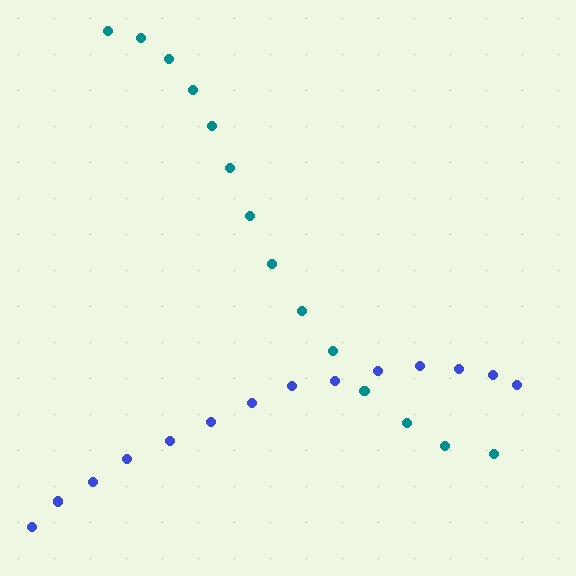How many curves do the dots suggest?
There are 2 distinct paths.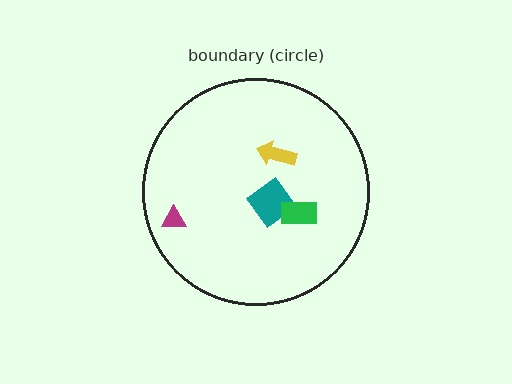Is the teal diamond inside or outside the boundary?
Inside.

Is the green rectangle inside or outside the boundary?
Inside.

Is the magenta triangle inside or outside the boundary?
Inside.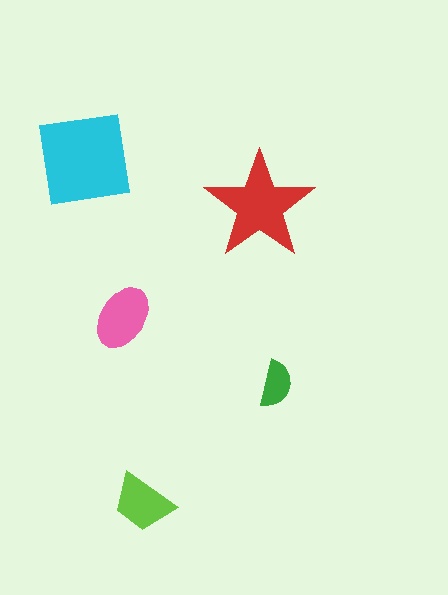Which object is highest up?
The cyan square is topmost.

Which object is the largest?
The cyan square.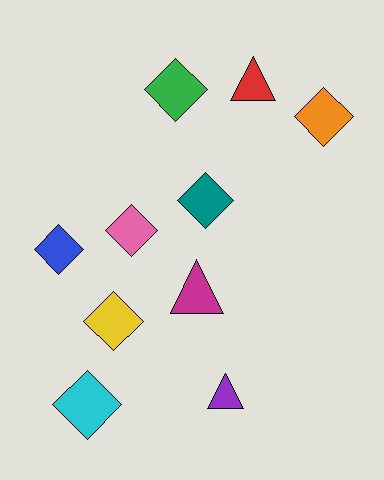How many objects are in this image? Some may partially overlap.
There are 10 objects.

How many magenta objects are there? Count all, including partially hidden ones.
There is 1 magenta object.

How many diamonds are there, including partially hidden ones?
There are 7 diamonds.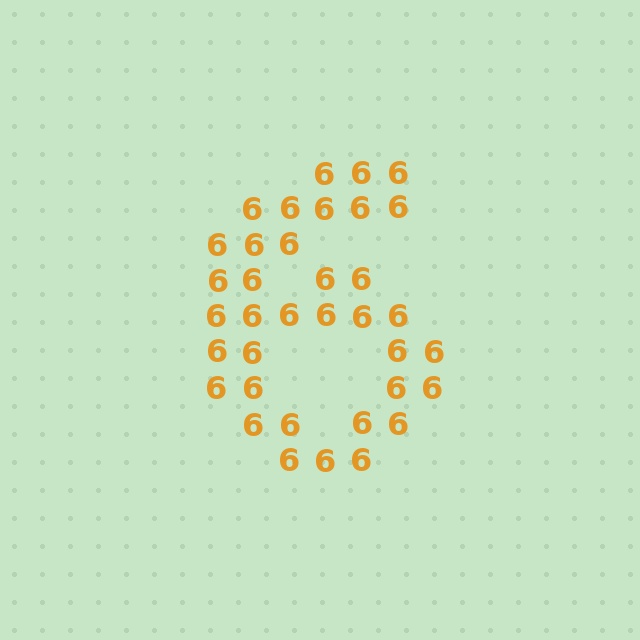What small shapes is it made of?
It is made of small digit 6's.